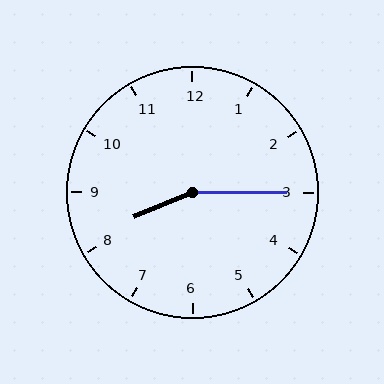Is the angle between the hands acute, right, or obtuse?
It is obtuse.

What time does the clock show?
8:15.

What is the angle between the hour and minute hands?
Approximately 158 degrees.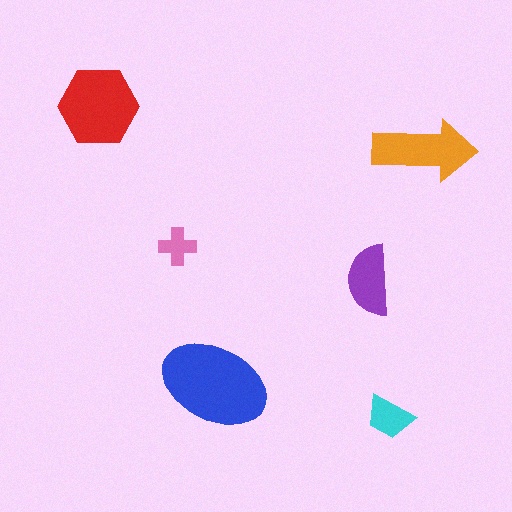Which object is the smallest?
The pink cross.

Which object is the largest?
The blue ellipse.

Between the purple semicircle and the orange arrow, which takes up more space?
The orange arrow.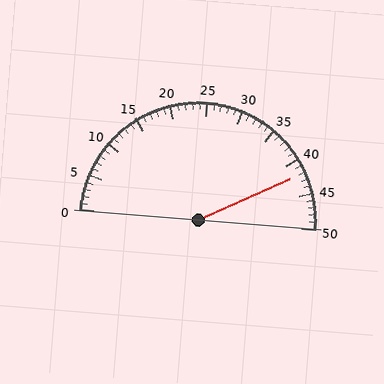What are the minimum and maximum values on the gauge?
The gauge ranges from 0 to 50.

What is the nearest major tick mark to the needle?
The nearest major tick mark is 40.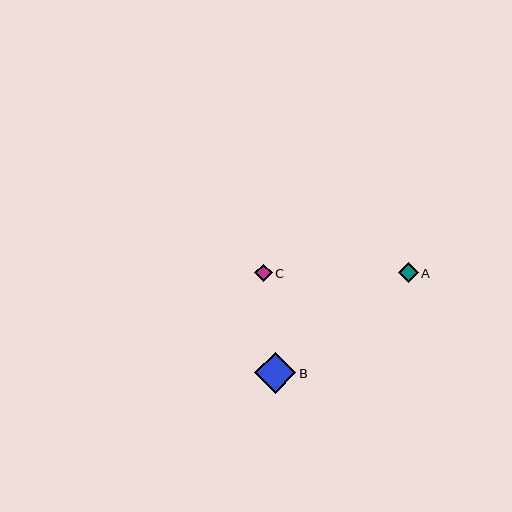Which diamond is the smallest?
Diamond C is the smallest with a size of approximately 18 pixels.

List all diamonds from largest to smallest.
From largest to smallest: B, A, C.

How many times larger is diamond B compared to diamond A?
Diamond B is approximately 2.1 times the size of diamond A.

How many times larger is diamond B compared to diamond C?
Diamond B is approximately 2.3 times the size of diamond C.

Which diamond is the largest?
Diamond B is the largest with a size of approximately 41 pixels.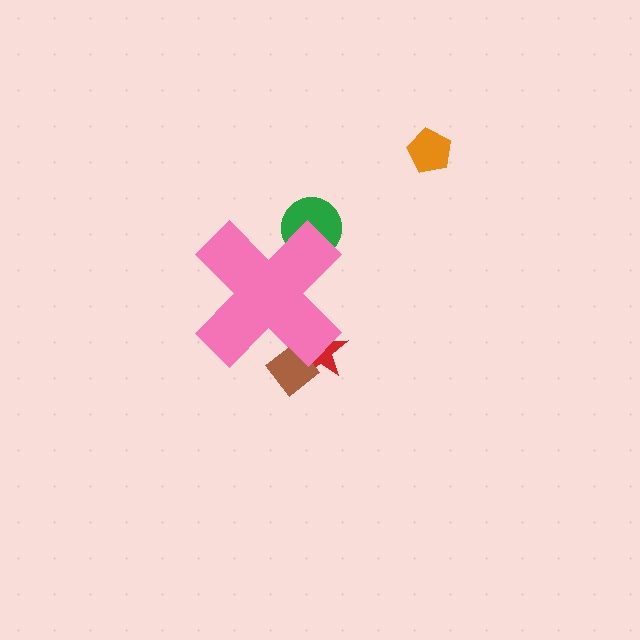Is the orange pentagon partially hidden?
No, the orange pentagon is fully visible.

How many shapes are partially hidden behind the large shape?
3 shapes are partially hidden.